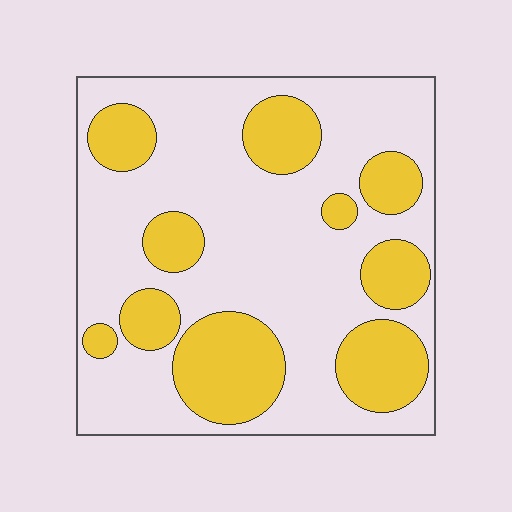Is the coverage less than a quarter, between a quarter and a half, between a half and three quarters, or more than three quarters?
Between a quarter and a half.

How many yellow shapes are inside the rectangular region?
10.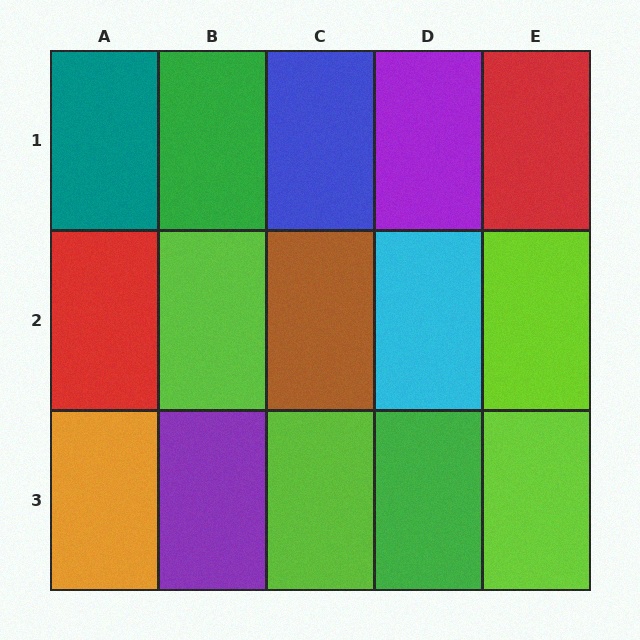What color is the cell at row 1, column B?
Green.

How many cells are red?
2 cells are red.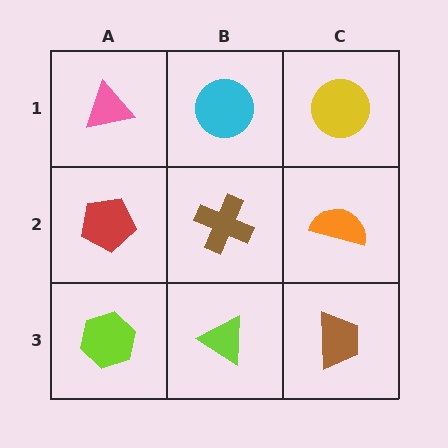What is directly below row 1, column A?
A red pentagon.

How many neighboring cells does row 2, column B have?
4.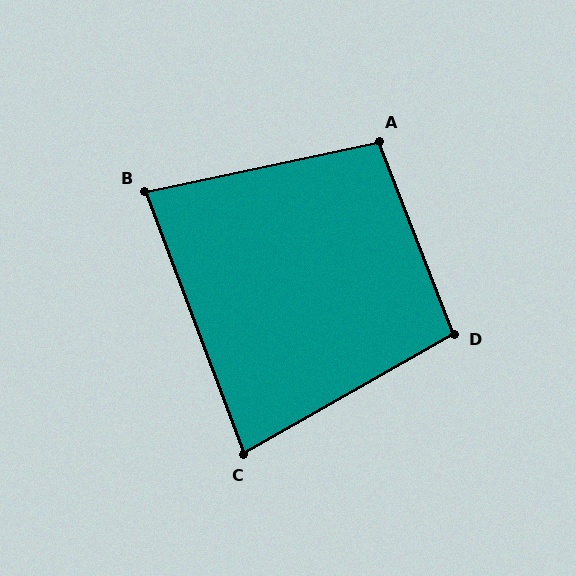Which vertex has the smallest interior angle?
C, at approximately 81 degrees.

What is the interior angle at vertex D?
Approximately 98 degrees (obtuse).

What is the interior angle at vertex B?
Approximately 82 degrees (acute).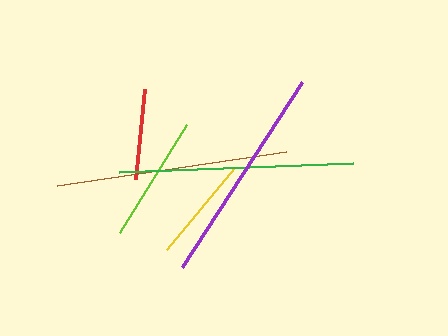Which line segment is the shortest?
The red line is the shortest at approximately 91 pixels.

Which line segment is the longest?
The green line is the longest at approximately 235 pixels.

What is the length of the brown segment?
The brown segment is approximately 232 pixels long.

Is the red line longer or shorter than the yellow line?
The yellow line is longer than the red line.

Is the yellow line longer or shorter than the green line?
The green line is longer than the yellow line.